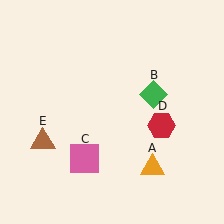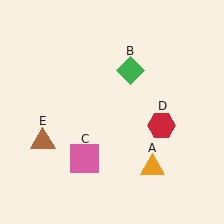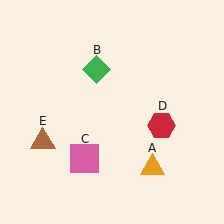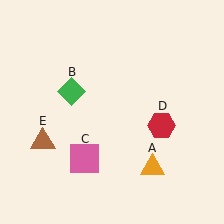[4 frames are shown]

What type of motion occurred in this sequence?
The green diamond (object B) rotated counterclockwise around the center of the scene.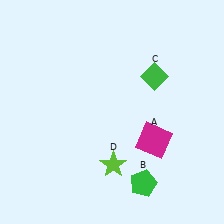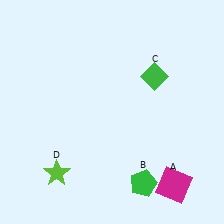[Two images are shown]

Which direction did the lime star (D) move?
The lime star (D) moved left.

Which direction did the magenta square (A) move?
The magenta square (A) moved down.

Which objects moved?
The objects that moved are: the magenta square (A), the lime star (D).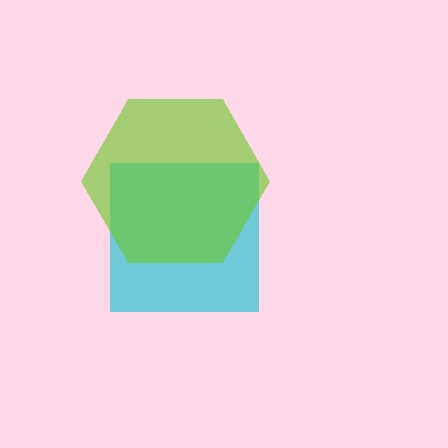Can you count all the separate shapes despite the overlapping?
Yes, there are 2 separate shapes.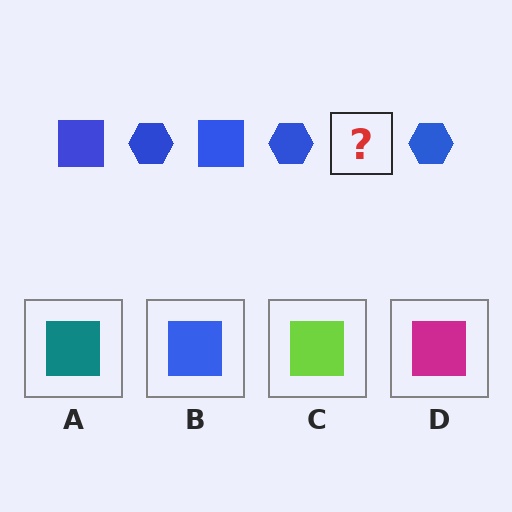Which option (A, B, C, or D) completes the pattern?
B.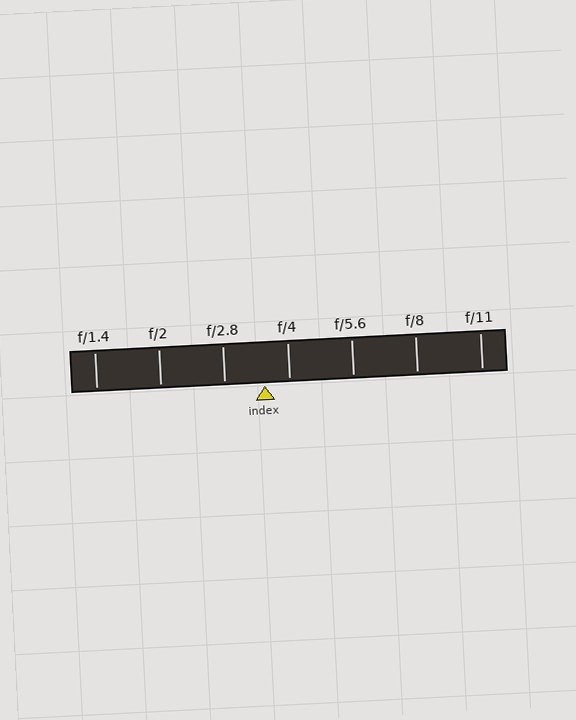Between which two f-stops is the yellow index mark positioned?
The index mark is between f/2.8 and f/4.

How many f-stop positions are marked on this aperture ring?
There are 7 f-stop positions marked.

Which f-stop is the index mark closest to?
The index mark is closest to f/4.